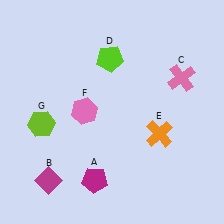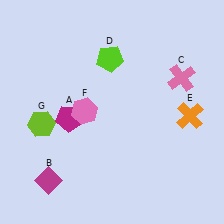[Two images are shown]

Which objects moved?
The objects that moved are: the magenta pentagon (A), the orange cross (E).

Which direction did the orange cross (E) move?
The orange cross (E) moved right.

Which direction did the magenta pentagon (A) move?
The magenta pentagon (A) moved up.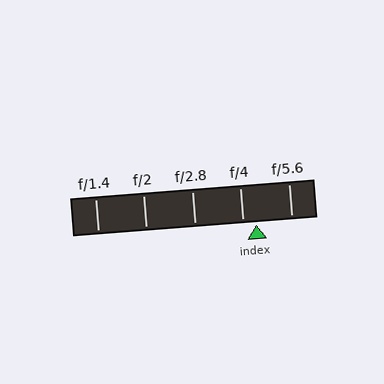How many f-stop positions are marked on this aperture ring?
There are 5 f-stop positions marked.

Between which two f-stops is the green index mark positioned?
The index mark is between f/4 and f/5.6.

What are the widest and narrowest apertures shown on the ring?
The widest aperture shown is f/1.4 and the narrowest is f/5.6.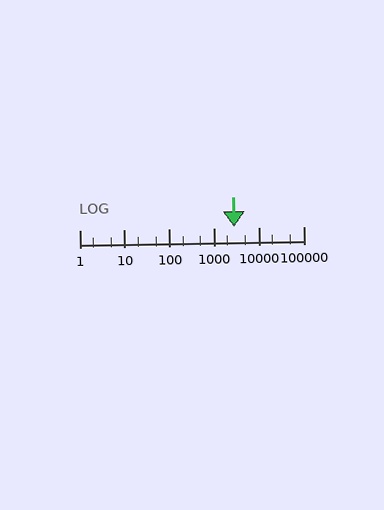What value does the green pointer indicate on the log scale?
The pointer indicates approximately 2800.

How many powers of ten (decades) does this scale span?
The scale spans 5 decades, from 1 to 100000.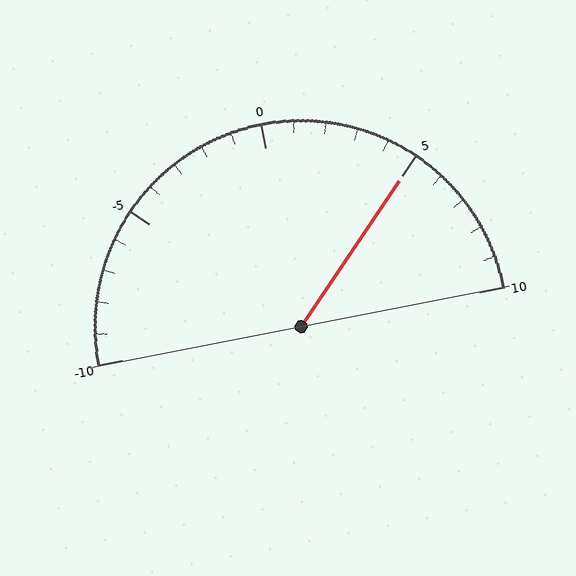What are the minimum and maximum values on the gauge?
The gauge ranges from -10 to 10.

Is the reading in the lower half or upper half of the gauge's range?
The reading is in the upper half of the range (-10 to 10).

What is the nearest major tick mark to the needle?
The nearest major tick mark is 5.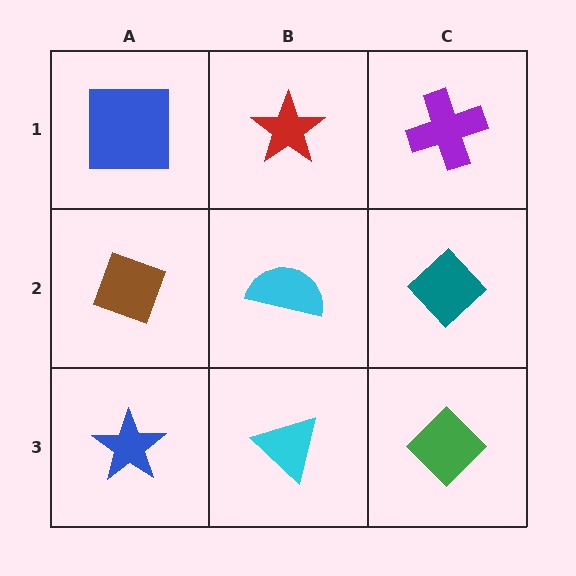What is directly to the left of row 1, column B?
A blue square.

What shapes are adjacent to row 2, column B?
A red star (row 1, column B), a cyan triangle (row 3, column B), a brown diamond (row 2, column A), a teal diamond (row 2, column C).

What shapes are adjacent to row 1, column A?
A brown diamond (row 2, column A), a red star (row 1, column B).